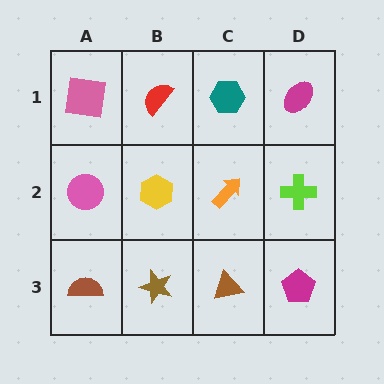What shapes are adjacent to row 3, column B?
A yellow hexagon (row 2, column B), a brown semicircle (row 3, column A), a brown triangle (row 3, column C).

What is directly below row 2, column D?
A magenta pentagon.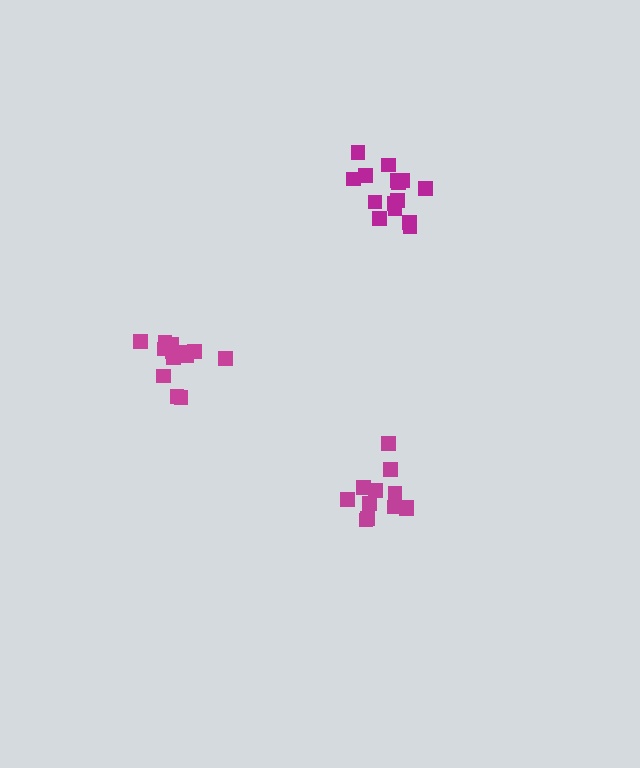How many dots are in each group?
Group 1: 13 dots, Group 2: 15 dots, Group 3: 13 dots (41 total).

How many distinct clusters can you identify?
There are 3 distinct clusters.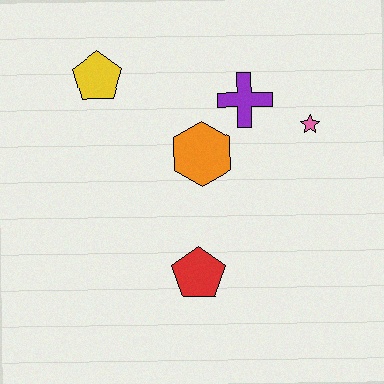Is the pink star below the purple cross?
Yes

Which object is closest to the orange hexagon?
The purple cross is closest to the orange hexagon.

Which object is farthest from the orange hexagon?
The yellow pentagon is farthest from the orange hexagon.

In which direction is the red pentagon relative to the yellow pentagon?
The red pentagon is below the yellow pentagon.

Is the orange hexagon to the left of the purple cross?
Yes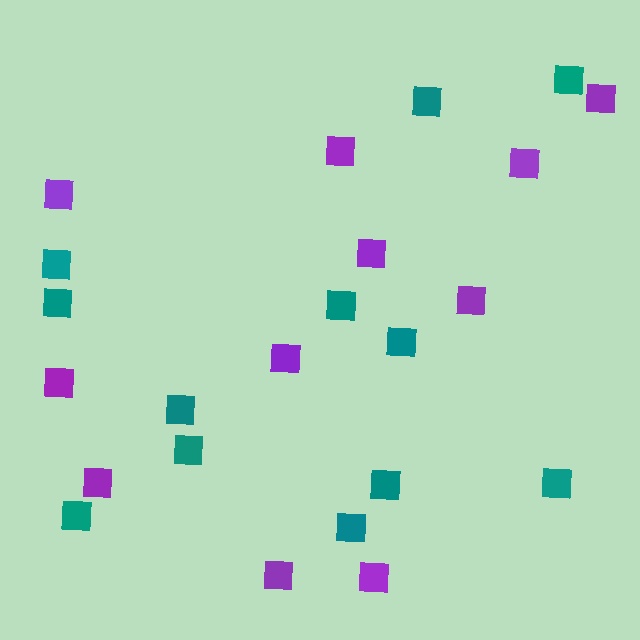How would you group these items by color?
There are 2 groups: one group of purple squares (11) and one group of teal squares (12).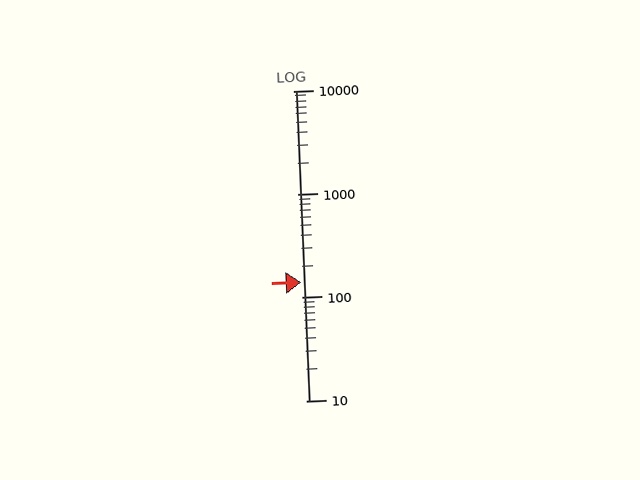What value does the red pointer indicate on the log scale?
The pointer indicates approximately 140.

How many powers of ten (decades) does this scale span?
The scale spans 3 decades, from 10 to 10000.